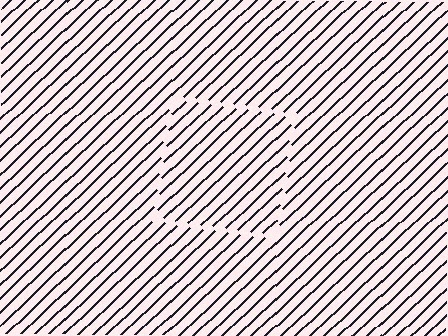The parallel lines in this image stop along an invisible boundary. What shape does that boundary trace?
An illusory square. The interior of the shape contains the same grating, shifted by half a period — the contour is defined by the phase discontinuity where line-ends from the inner and outer gratings abut.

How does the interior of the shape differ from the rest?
The interior of the shape contains the same grating, shifted by half a period — the contour is defined by the phase discontinuity where line-ends from the inner and outer gratings abut.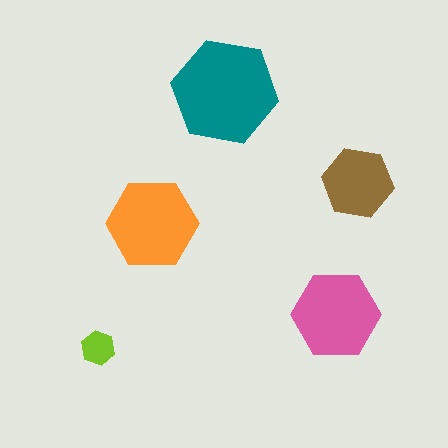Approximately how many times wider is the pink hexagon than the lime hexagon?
About 2.5 times wider.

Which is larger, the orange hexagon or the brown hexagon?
The orange one.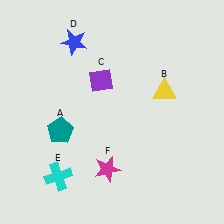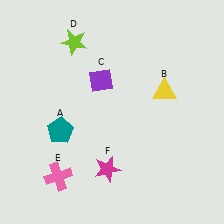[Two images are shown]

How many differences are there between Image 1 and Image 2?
There are 2 differences between the two images.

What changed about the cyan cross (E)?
In Image 1, E is cyan. In Image 2, it changed to pink.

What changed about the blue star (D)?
In Image 1, D is blue. In Image 2, it changed to lime.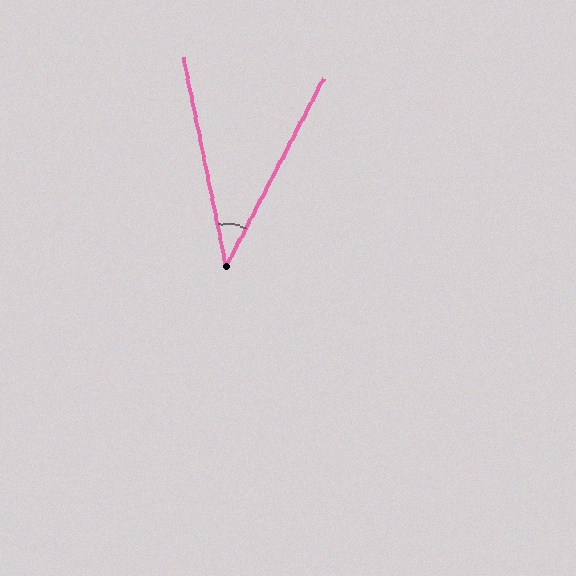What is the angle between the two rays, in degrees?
Approximately 39 degrees.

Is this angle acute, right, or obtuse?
It is acute.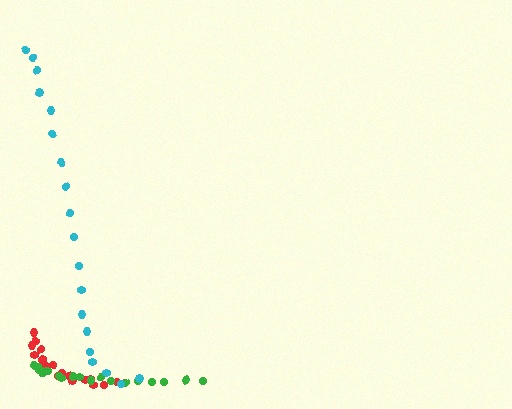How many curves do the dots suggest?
There are 3 distinct paths.